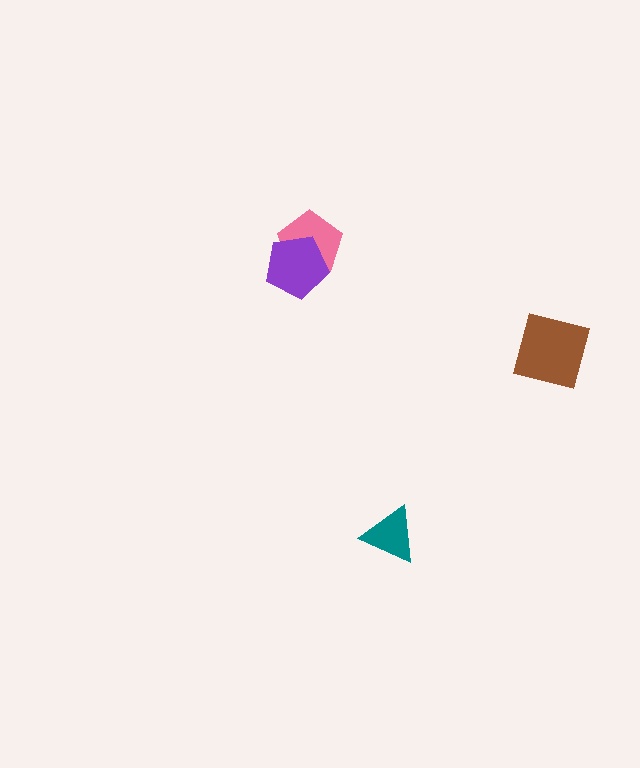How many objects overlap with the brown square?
0 objects overlap with the brown square.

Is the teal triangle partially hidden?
No, no other shape covers it.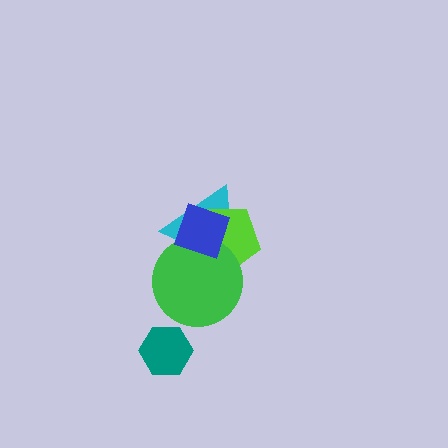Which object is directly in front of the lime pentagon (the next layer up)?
The green circle is directly in front of the lime pentagon.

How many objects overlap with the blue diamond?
3 objects overlap with the blue diamond.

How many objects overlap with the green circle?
3 objects overlap with the green circle.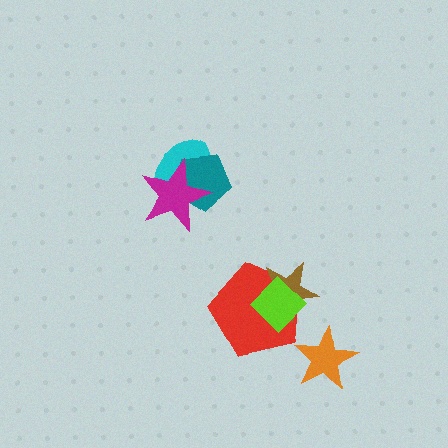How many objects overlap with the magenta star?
2 objects overlap with the magenta star.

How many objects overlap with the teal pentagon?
2 objects overlap with the teal pentagon.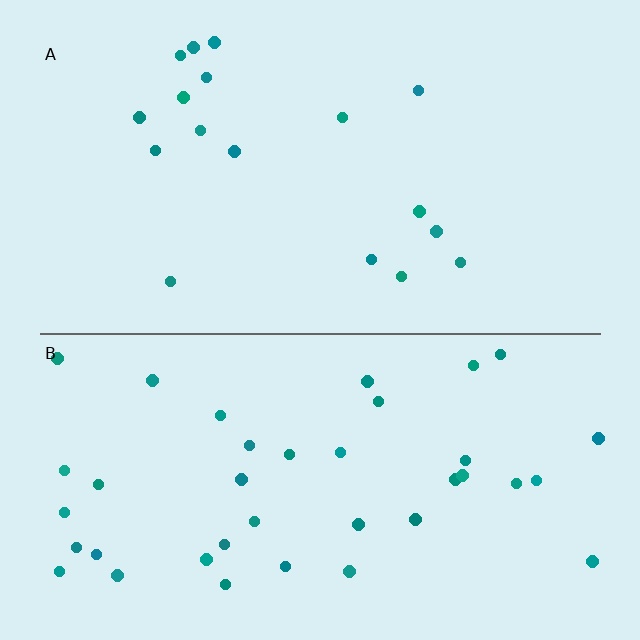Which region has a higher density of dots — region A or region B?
B (the bottom).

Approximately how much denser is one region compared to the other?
Approximately 2.1× — region B over region A.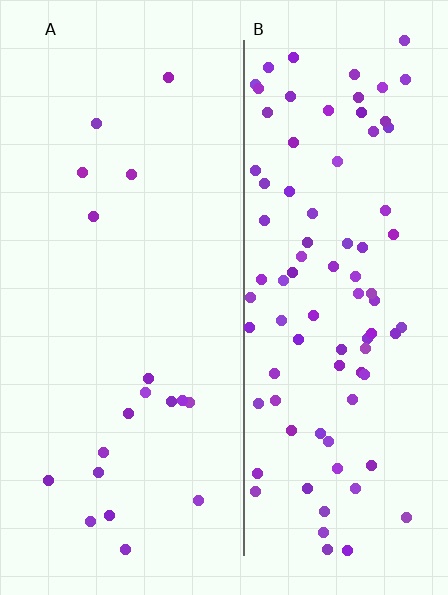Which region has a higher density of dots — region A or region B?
B (the right).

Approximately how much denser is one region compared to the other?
Approximately 4.8× — region B over region A.